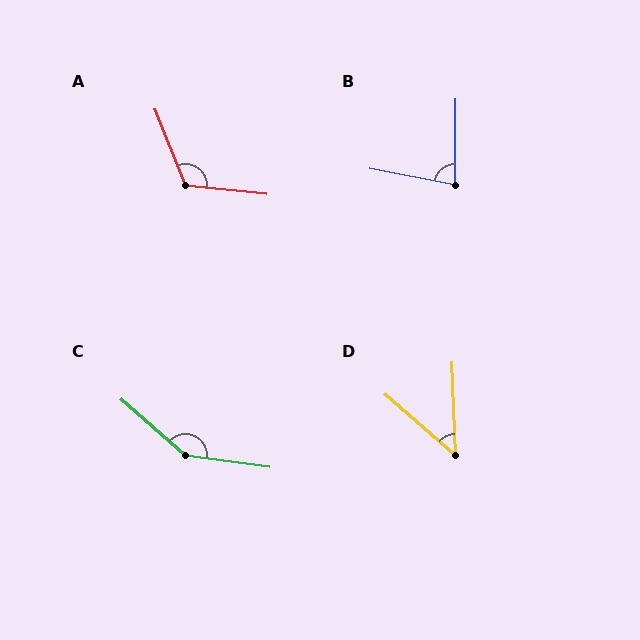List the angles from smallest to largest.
D (47°), B (79°), A (118°), C (146°).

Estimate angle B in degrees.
Approximately 79 degrees.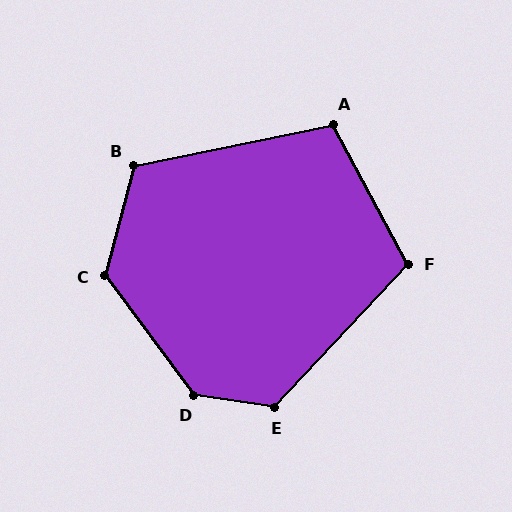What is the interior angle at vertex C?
Approximately 129 degrees (obtuse).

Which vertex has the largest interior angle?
D, at approximately 135 degrees.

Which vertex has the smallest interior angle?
A, at approximately 107 degrees.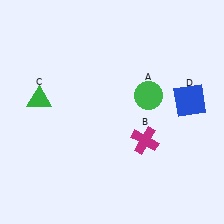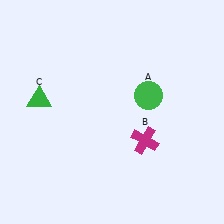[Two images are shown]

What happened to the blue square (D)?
The blue square (D) was removed in Image 2. It was in the top-right area of Image 1.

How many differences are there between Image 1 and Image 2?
There is 1 difference between the two images.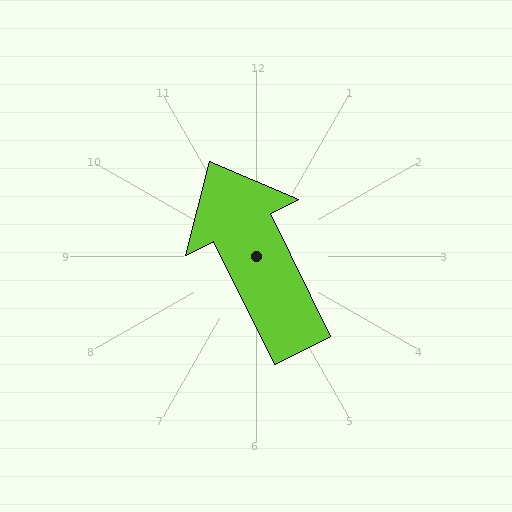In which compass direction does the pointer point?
Northwest.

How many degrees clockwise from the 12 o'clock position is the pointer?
Approximately 334 degrees.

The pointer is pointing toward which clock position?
Roughly 11 o'clock.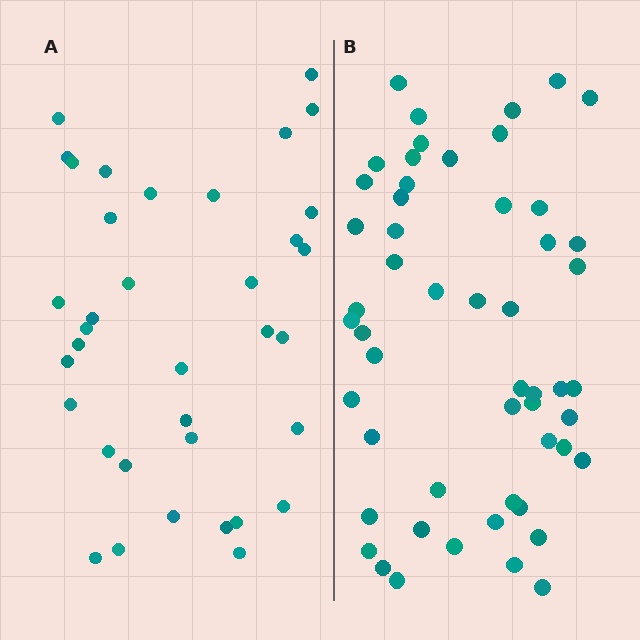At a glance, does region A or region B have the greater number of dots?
Region B (the right region) has more dots.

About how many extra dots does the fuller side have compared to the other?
Region B has approximately 15 more dots than region A.